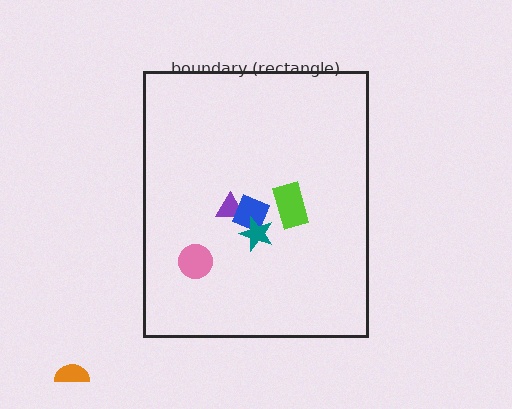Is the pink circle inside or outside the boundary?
Inside.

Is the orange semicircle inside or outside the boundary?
Outside.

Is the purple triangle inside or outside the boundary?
Inside.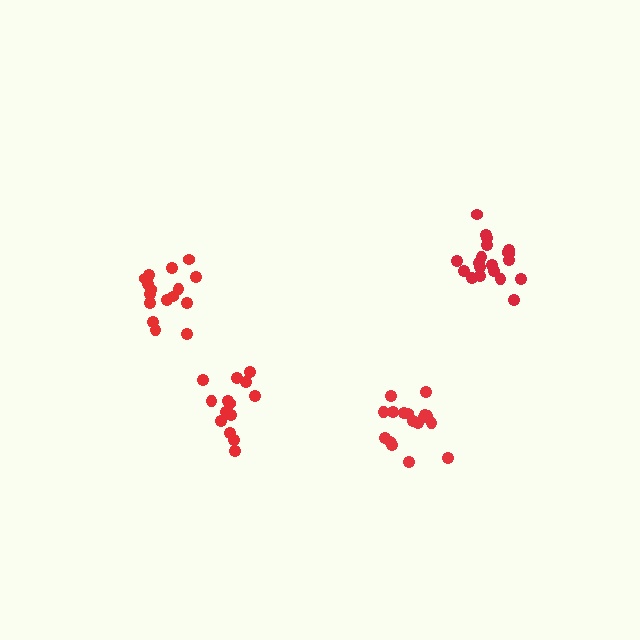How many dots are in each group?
Group 1: 17 dots, Group 2: 14 dots, Group 3: 20 dots, Group 4: 16 dots (67 total).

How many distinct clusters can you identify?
There are 4 distinct clusters.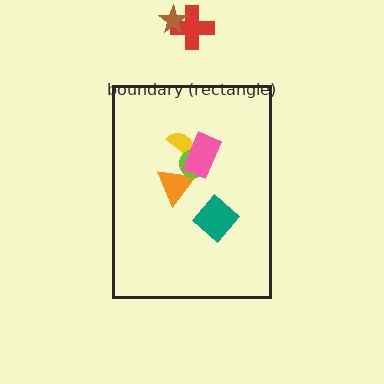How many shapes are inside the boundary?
5 inside, 2 outside.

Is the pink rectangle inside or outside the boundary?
Inside.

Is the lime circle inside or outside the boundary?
Inside.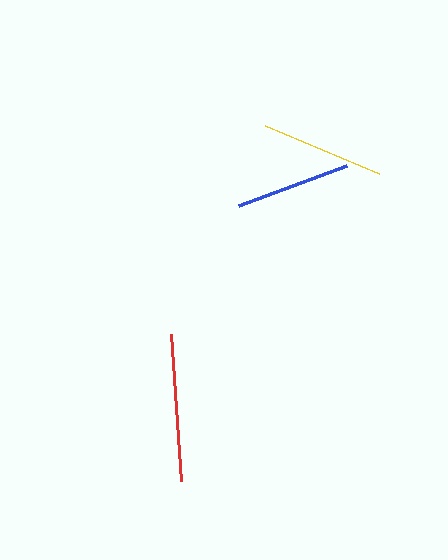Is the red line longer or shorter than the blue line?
The red line is longer than the blue line.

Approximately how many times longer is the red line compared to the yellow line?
The red line is approximately 1.2 times the length of the yellow line.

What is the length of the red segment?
The red segment is approximately 148 pixels long.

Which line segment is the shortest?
The blue line is the shortest at approximately 115 pixels.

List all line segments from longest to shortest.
From longest to shortest: red, yellow, blue.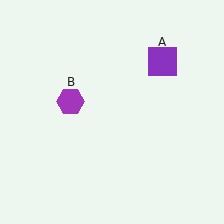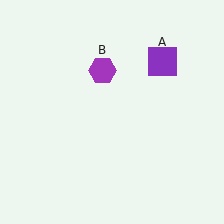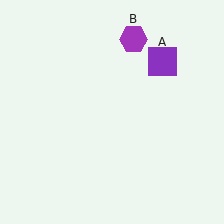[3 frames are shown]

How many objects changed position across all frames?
1 object changed position: purple hexagon (object B).